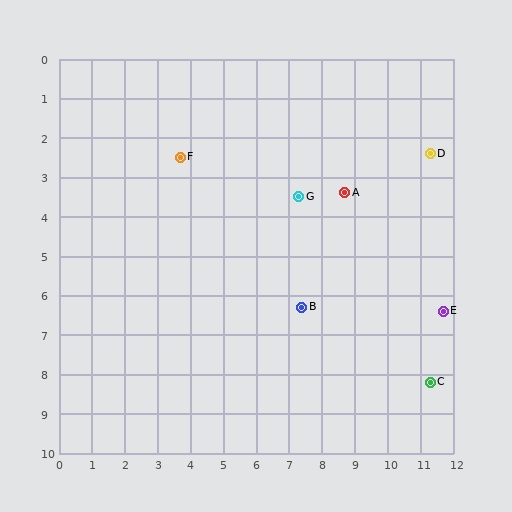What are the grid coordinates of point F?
Point F is at approximately (3.7, 2.5).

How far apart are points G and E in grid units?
Points G and E are about 5.3 grid units apart.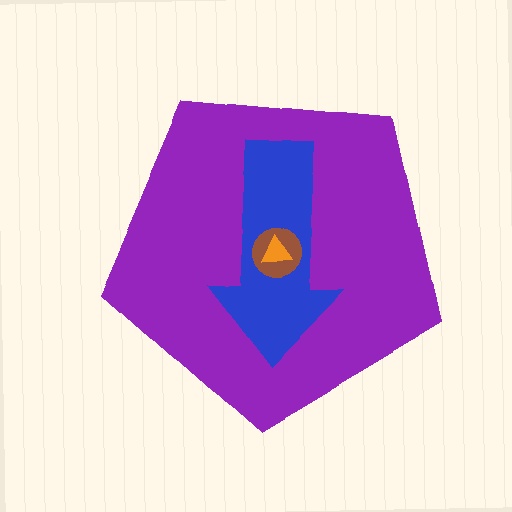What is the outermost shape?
The purple pentagon.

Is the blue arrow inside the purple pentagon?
Yes.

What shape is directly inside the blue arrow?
The brown circle.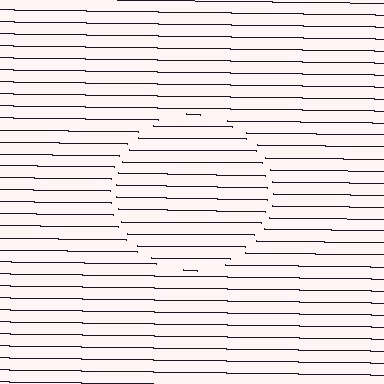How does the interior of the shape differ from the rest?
The interior of the shape contains the same grating, shifted by half a period — the contour is defined by the phase discontinuity where line-ends from the inner and outer gratings abut.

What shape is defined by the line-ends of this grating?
An illusory circle. The interior of the shape contains the same grating, shifted by half a period — the contour is defined by the phase discontinuity where line-ends from the inner and outer gratings abut.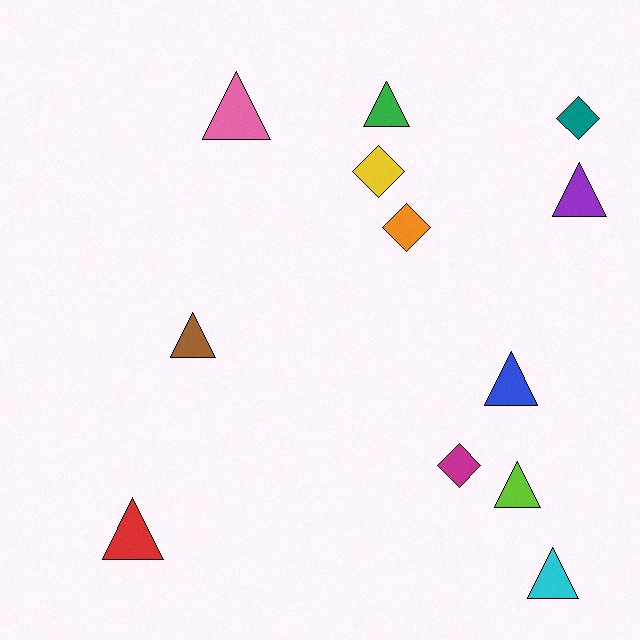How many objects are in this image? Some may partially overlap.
There are 12 objects.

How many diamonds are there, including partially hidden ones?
There are 4 diamonds.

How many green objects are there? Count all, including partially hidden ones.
There is 1 green object.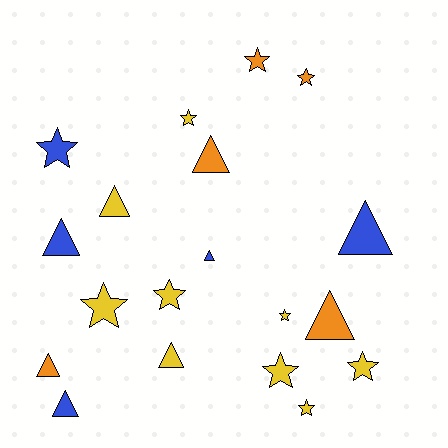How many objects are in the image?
There are 19 objects.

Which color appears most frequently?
Yellow, with 9 objects.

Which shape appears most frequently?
Star, with 10 objects.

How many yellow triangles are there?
There are 2 yellow triangles.